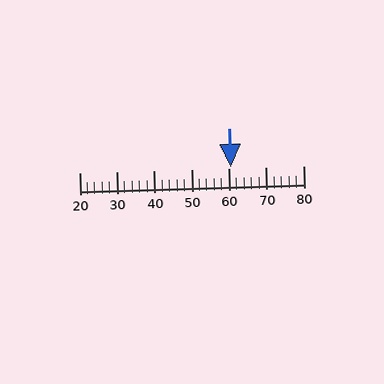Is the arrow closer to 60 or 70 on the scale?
The arrow is closer to 60.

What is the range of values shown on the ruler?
The ruler shows values from 20 to 80.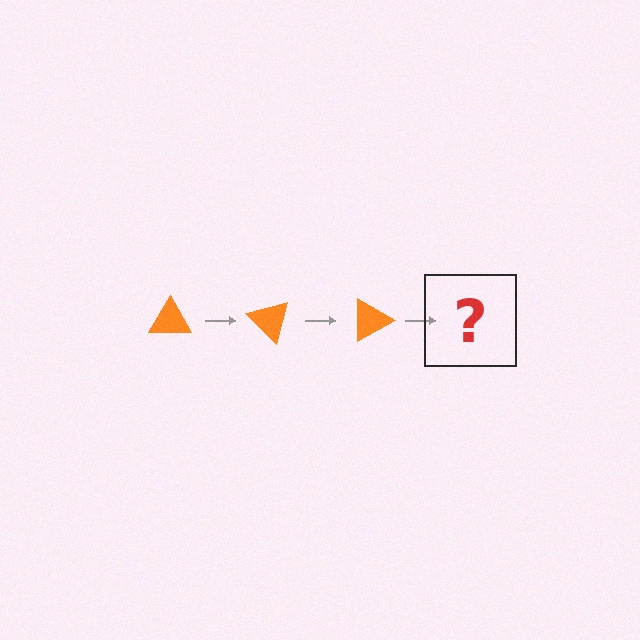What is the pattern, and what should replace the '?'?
The pattern is that the triangle rotates 45 degrees each step. The '?' should be an orange triangle rotated 135 degrees.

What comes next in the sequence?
The next element should be an orange triangle rotated 135 degrees.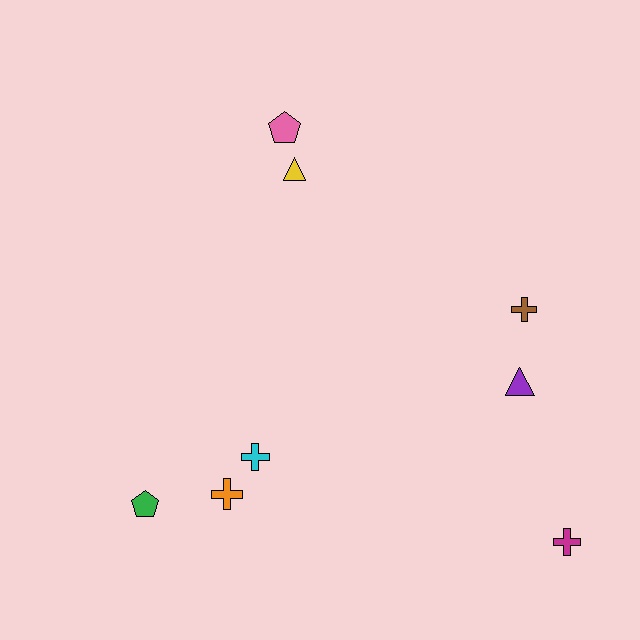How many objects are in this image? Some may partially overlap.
There are 8 objects.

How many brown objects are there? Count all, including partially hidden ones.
There is 1 brown object.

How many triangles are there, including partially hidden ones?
There are 2 triangles.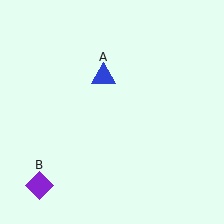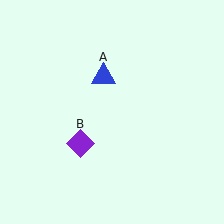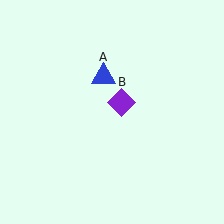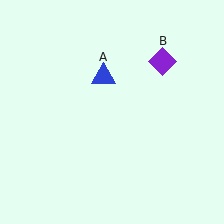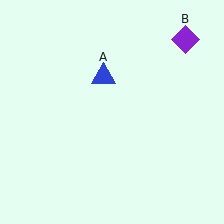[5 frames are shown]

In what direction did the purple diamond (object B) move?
The purple diamond (object B) moved up and to the right.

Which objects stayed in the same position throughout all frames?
Blue triangle (object A) remained stationary.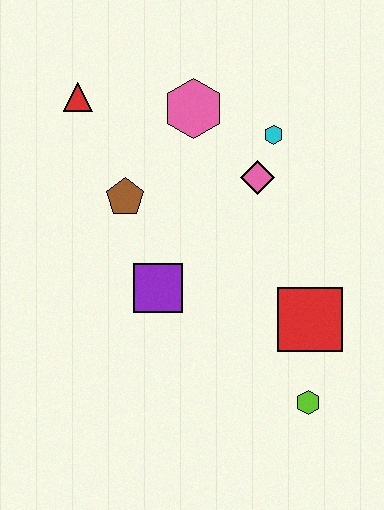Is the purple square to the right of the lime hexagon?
No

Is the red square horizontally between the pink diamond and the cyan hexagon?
No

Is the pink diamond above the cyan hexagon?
No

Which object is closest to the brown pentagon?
The purple square is closest to the brown pentagon.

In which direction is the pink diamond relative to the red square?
The pink diamond is above the red square.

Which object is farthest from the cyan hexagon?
The lime hexagon is farthest from the cyan hexagon.